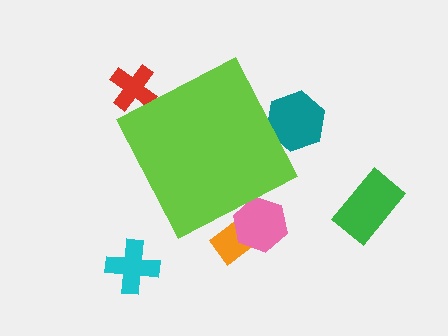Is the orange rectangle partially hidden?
Yes, the orange rectangle is partially hidden behind the lime diamond.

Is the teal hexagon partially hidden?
Yes, the teal hexagon is partially hidden behind the lime diamond.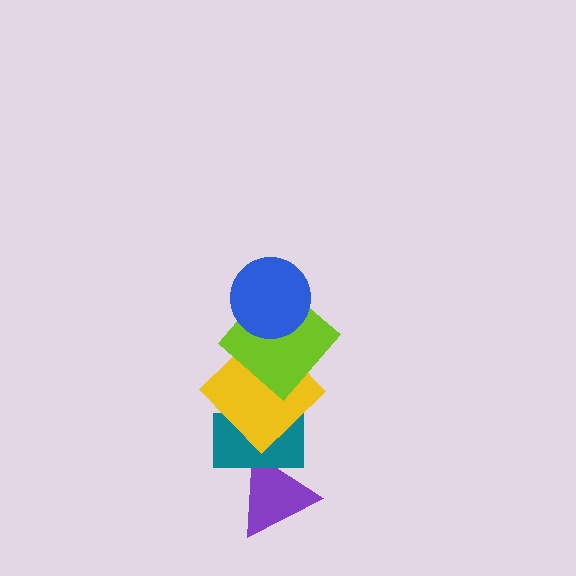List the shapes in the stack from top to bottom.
From top to bottom: the blue circle, the lime diamond, the yellow diamond, the teal rectangle, the purple triangle.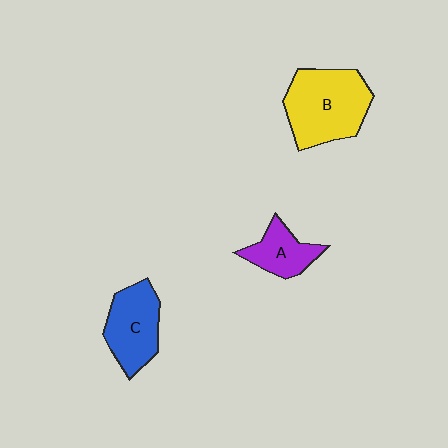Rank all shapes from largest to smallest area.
From largest to smallest: B (yellow), C (blue), A (purple).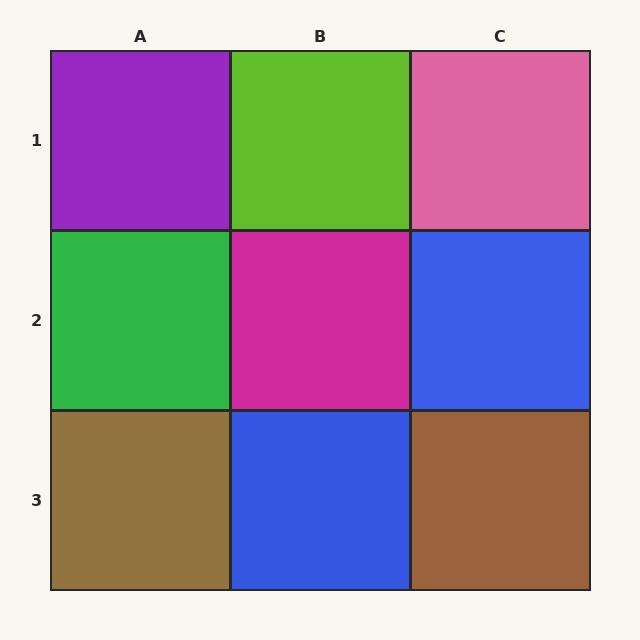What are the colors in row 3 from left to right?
Brown, blue, brown.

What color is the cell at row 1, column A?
Purple.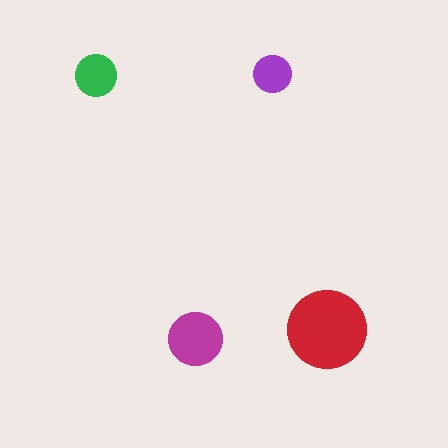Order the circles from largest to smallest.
the red one, the magenta one, the green one, the purple one.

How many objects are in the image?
There are 4 objects in the image.